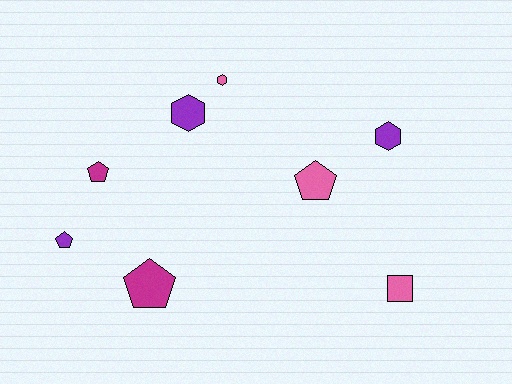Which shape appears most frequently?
Pentagon, with 4 objects.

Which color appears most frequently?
Purple, with 3 objects.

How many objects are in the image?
There are 8 objects.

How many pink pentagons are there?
There is 1 pink pentagon.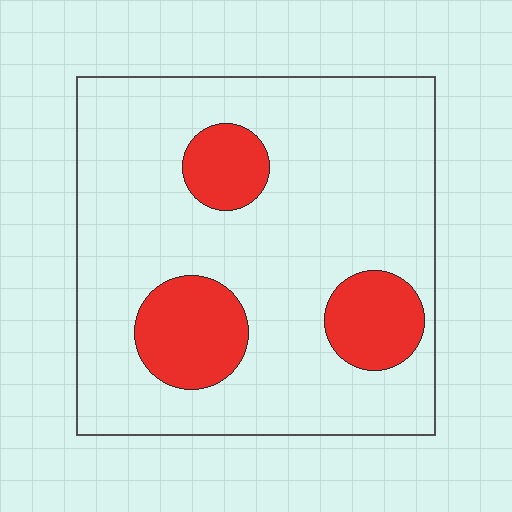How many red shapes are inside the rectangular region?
3.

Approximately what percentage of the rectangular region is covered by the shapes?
Approximately 20%.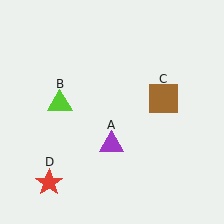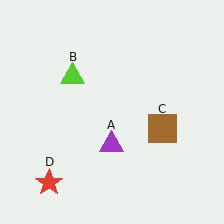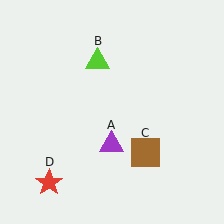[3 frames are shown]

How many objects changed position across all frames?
2 objects changed position: lime triangle (object B), brown square (object C).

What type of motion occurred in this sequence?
The lime triangle (object B), brown square (object C) rotated clockwise around the center of the scene.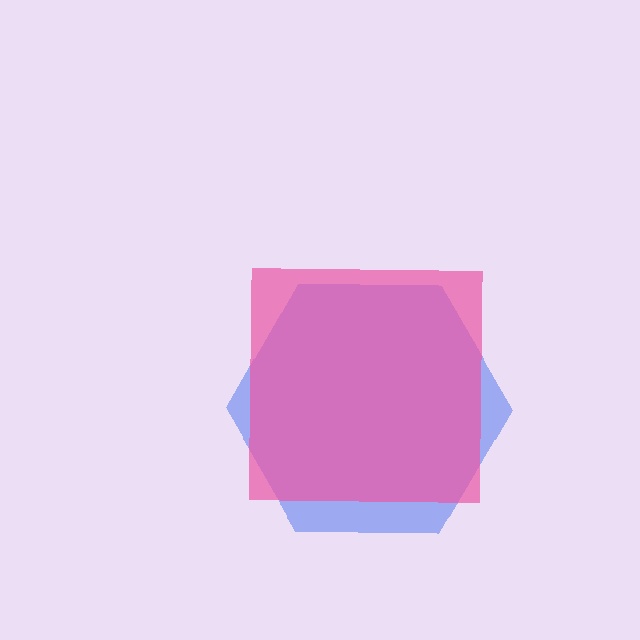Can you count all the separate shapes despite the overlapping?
Yes, there are 2 separate shapes.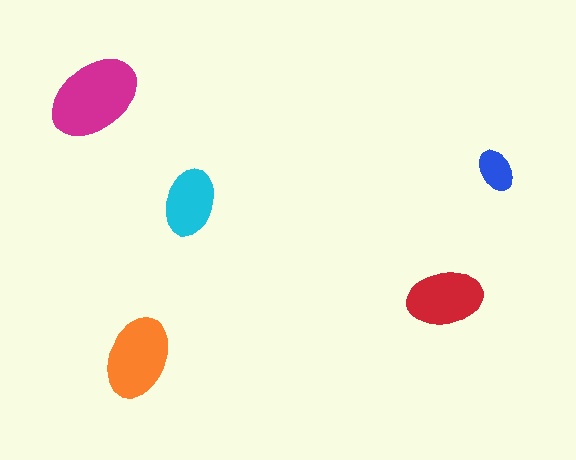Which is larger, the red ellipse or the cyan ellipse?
The red one.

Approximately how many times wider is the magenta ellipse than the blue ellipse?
About 2 times wider.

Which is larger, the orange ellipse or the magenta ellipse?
The magenta one.